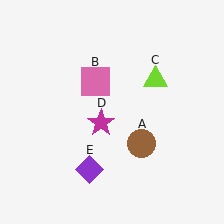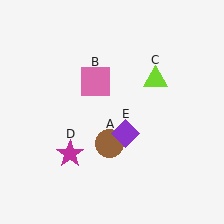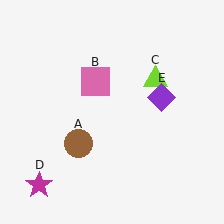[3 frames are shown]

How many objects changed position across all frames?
3 objects changed position: brown circle (object A), magenta star (object D), purple diamond (object E).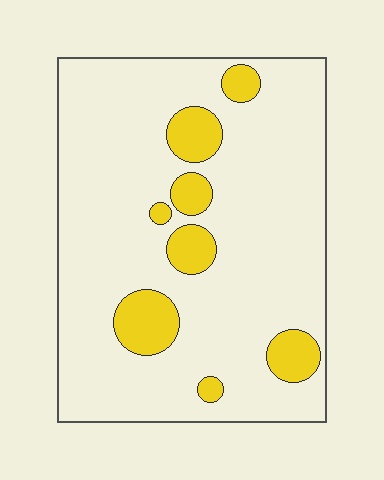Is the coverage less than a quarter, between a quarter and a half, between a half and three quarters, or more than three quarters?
Less than a quarter.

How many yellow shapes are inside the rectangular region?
8.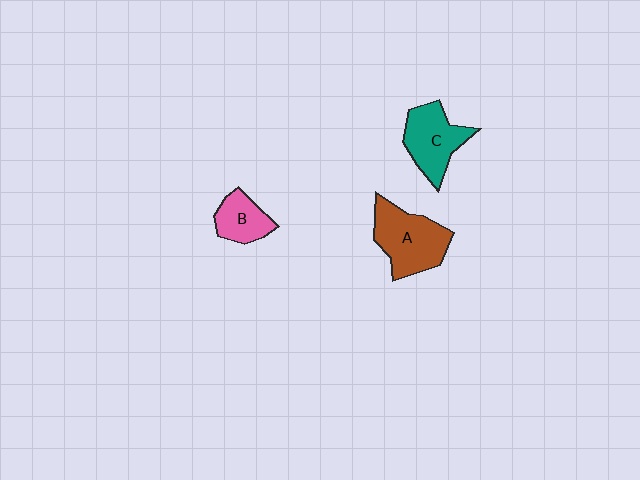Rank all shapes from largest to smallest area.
From largest to smallest: A (brown), C (teal), B (pink).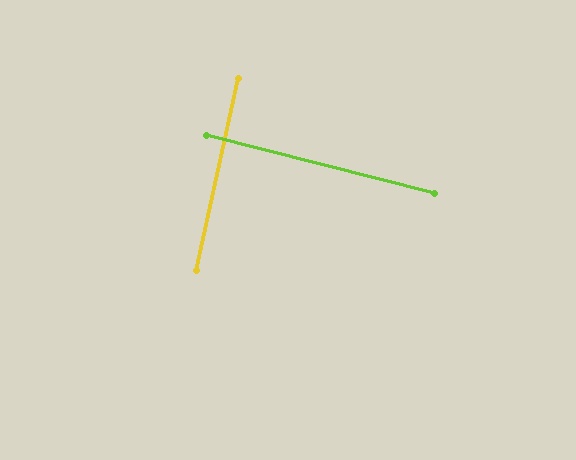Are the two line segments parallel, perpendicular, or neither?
Perpendicular — they meet at approximately 88°.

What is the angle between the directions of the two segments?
Approximately 88 degrees.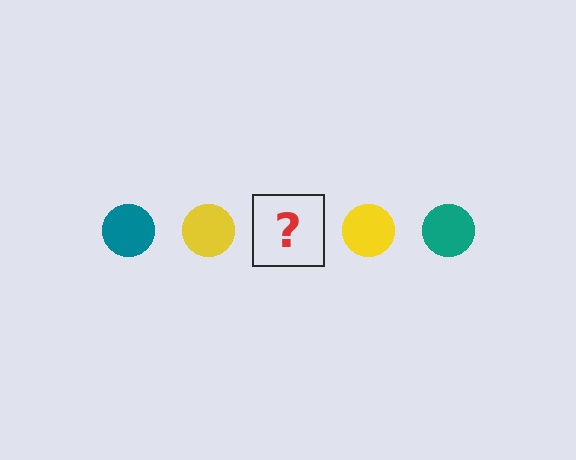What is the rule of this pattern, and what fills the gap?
The rule is that the pattern cycles through teal, yellow circles. The gap should be filled with a teal circle.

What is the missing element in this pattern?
The missing element is a teal circle.